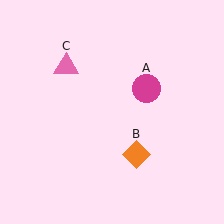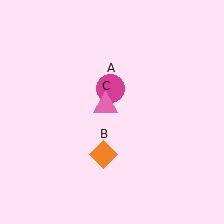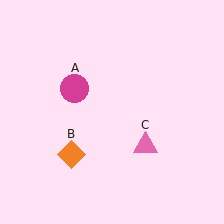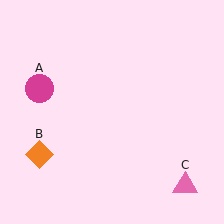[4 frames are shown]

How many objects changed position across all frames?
3 objects changed position: magenta circle (object A), orange diamond (object B), pink triangle (object C).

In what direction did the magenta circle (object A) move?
The magenta circle (object A) moved left.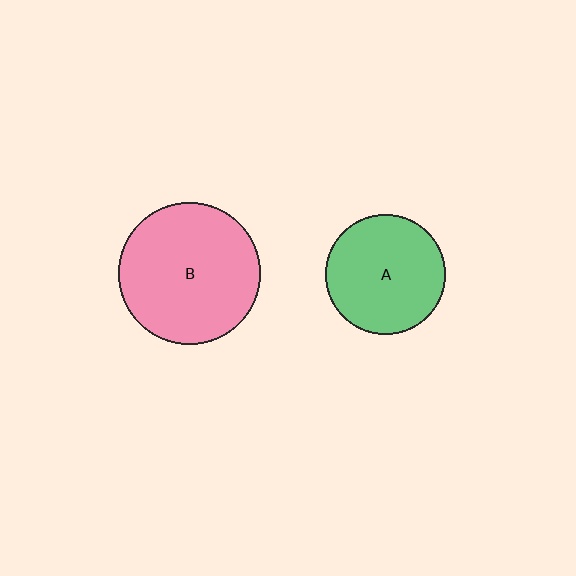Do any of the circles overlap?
No, none of the circles overlap.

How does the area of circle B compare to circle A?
Approximately 1.4 times.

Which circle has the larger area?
Circle B (pink).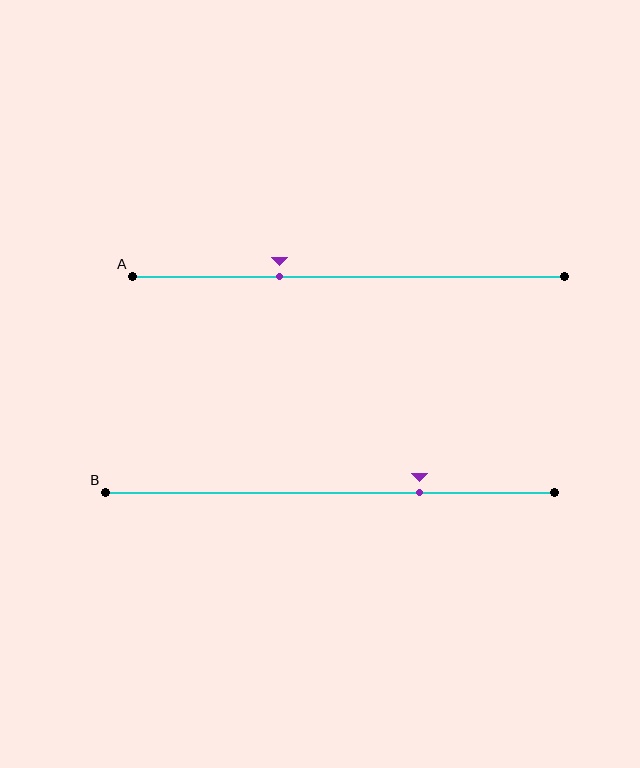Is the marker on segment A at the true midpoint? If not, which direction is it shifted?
No, the marker on segment A is shifted to the left by about 16% of the segment length.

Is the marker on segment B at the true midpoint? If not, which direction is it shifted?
No, the marker on segment B is shifted to the right by about 20% of the segment length.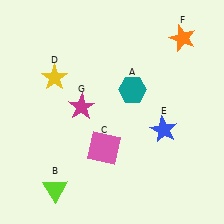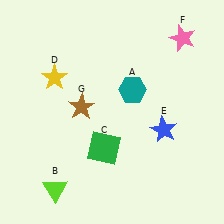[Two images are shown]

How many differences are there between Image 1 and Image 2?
There are 3 differences between the two images.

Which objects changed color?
C changed from pink to green. F changed from orange to pink. G changed from magenta to brown.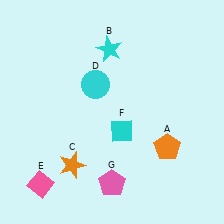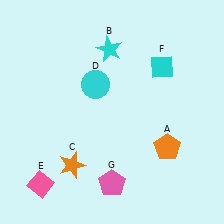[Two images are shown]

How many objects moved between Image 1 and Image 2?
1 object moved between the two images.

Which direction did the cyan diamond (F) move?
The cyan diamond (F) moved up.